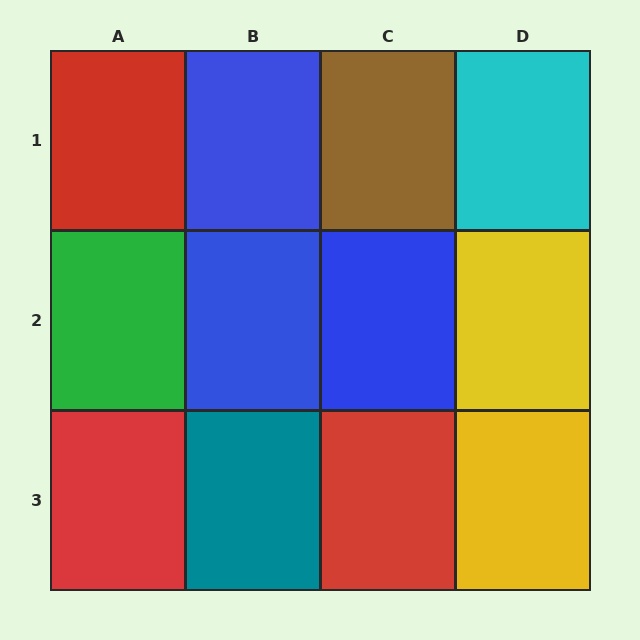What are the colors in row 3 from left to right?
Red, teal, red, yellow.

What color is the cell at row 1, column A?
Red.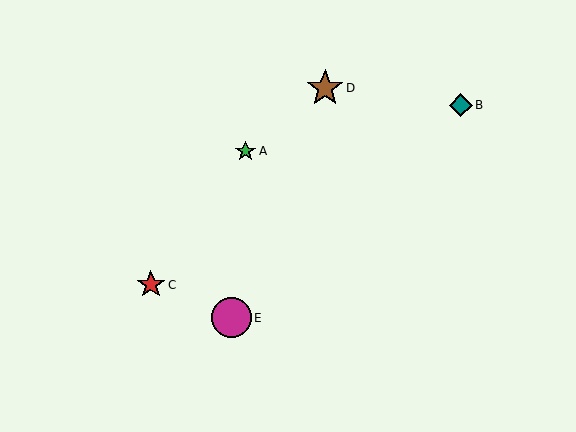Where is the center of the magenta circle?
The center of the magenta circle is at (232, 318).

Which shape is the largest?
The magenta circle (labeled E) is the largest.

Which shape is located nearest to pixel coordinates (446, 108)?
The teal diamond (labeled B) at (461, 105) is nearest to that location.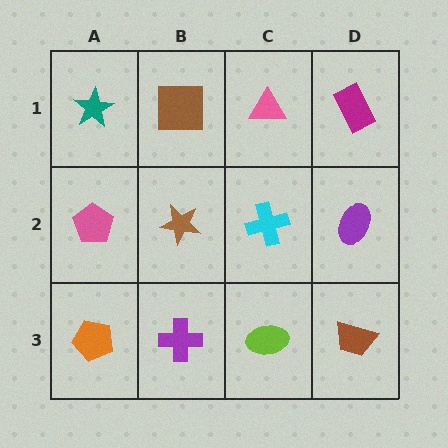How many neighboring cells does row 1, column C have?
3.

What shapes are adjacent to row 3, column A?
A pink pentagon (row 2, column A), a purple cross (row 3, column B).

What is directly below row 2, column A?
An orange pentagon.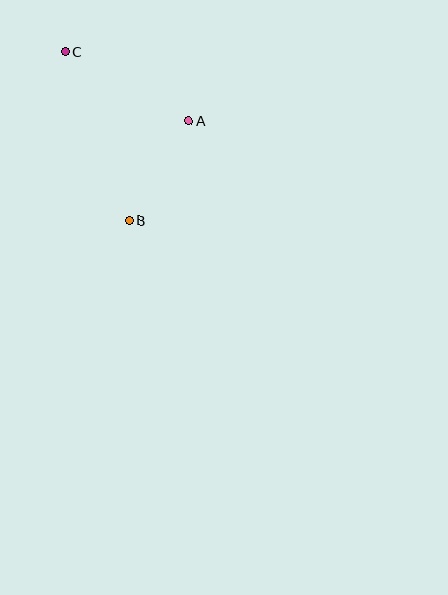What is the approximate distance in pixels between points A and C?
The distance between A and C is approximately 141 pixels.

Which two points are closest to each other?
Points A and B are closest to each other.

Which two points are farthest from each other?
Points B and C are farthest from each other.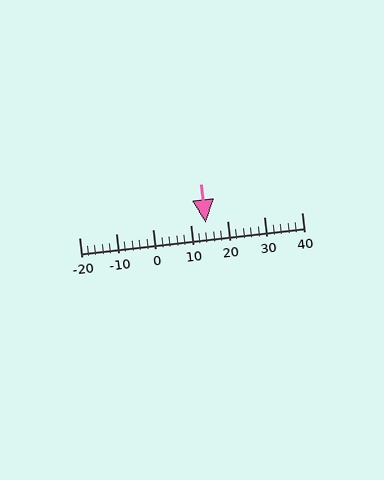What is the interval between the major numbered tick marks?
The major tick marks are spaced 10 units apart.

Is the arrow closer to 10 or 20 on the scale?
The arrow is closer to 10.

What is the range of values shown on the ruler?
The ruler shows values from -20 to 40.